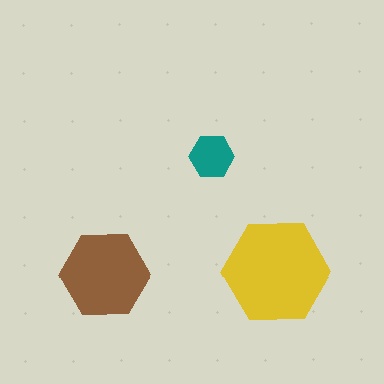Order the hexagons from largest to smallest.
the yellow one, the brown one, the teal one.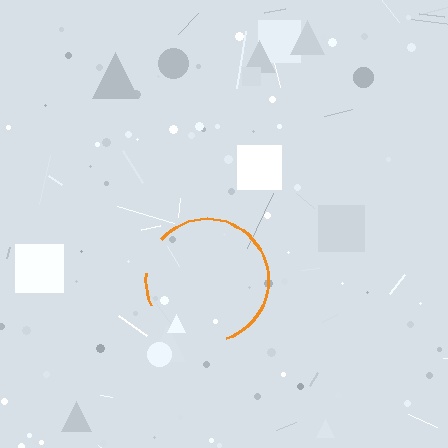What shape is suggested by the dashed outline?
The dashed outline suggests a circle.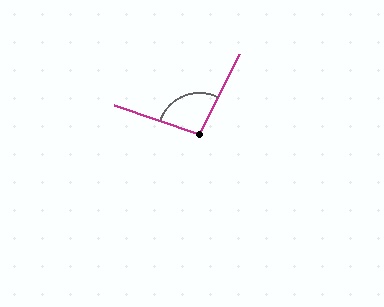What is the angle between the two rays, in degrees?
Approximately 98 degrees.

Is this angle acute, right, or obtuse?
It is obtuse.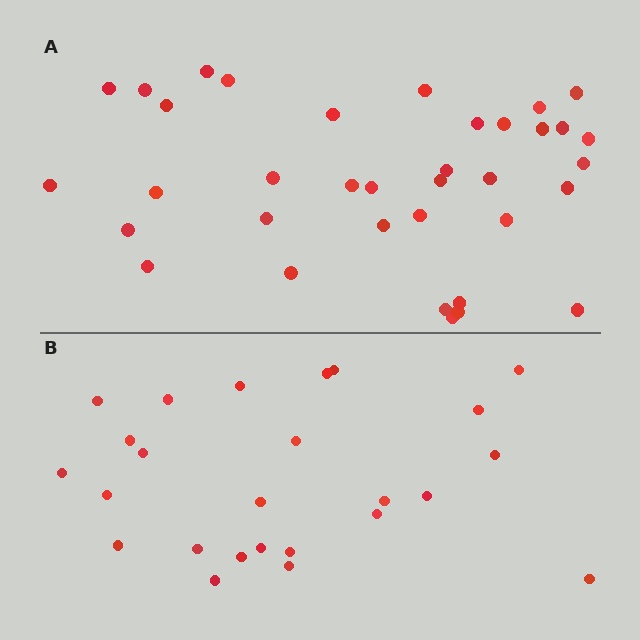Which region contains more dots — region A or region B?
Region A (the top region) has more dots.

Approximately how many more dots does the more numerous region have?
Region A has roughly 12 or so more dots than region B.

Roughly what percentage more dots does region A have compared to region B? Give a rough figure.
About 45% more.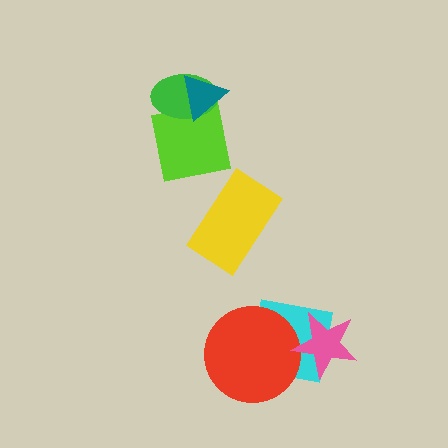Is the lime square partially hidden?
Yes, it is partially covered by another shape.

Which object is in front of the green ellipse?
The teal triangle is in front of the green ellipse.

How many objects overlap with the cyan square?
2 objects overlap with the cyan square.